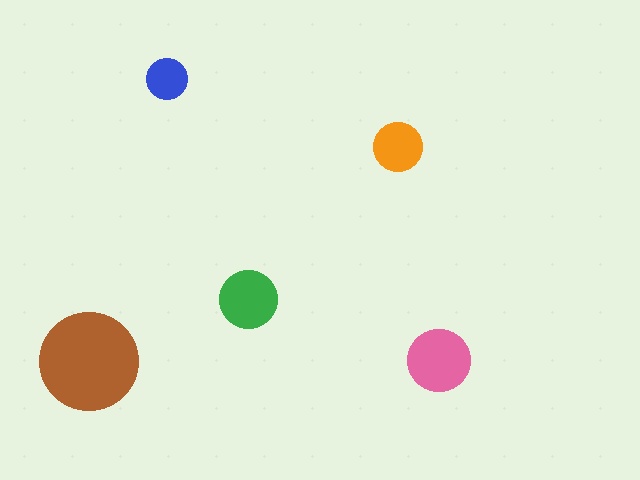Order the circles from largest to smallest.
the brown one, the pink one, the green one, the orange one, the blue one.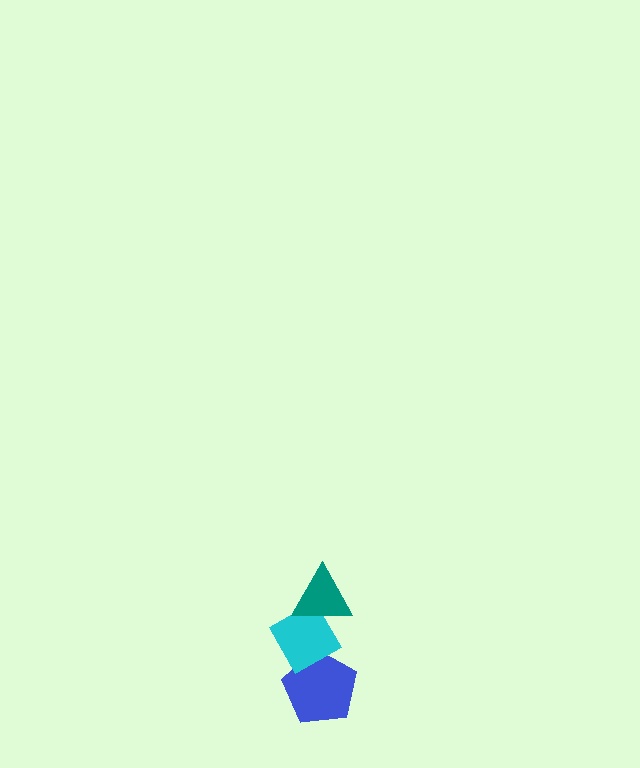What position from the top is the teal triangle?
The teal triangle is 1st from the top.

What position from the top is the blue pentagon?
The blue pentagon is 3rd from the top.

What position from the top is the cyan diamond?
The cyan diamond is 2nd from the top.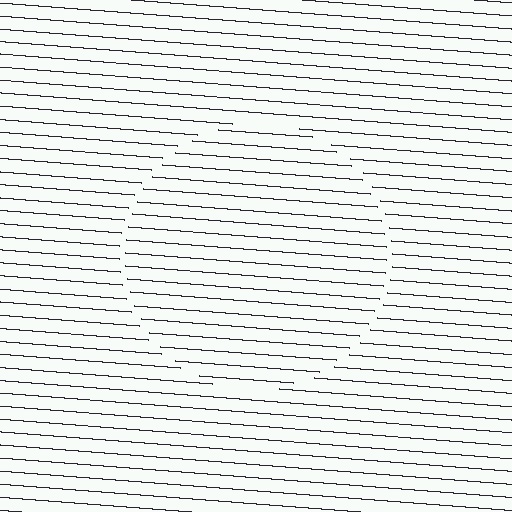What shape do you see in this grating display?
An illusory circle. The interior of the shape contains the same grating, shifted by half a period — the contour is defined by the phase discontinuity where line-ends from the inner and outer gratings abut.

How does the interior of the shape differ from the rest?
The interior of the shape contains the same grating, shifted by half a period — the contour is defined by the phase discontinuity where line-ends from the inner and outer gratings abut.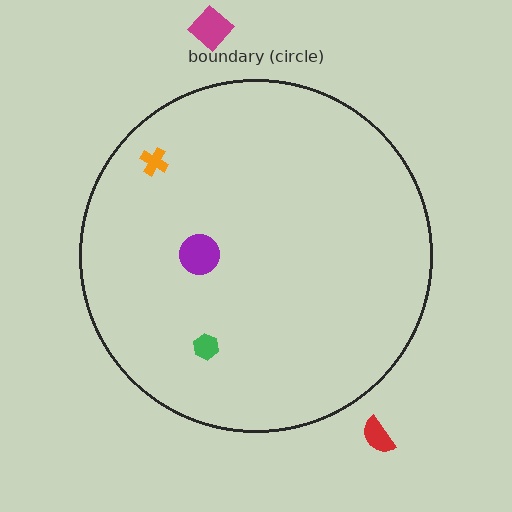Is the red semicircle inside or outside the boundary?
Outside.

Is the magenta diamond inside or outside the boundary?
Outside.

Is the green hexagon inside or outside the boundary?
Inside.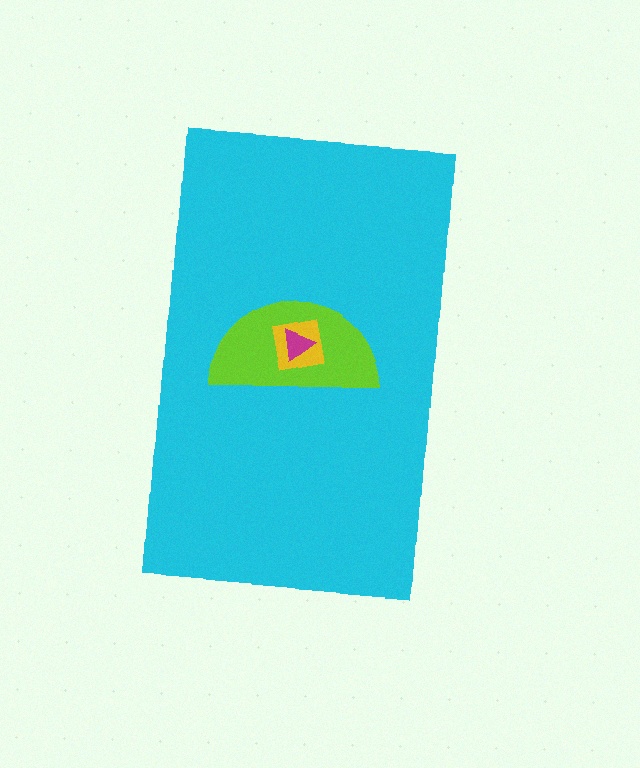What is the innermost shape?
The magenta triangle.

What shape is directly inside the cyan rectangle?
The lime semicircle.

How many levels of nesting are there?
4.